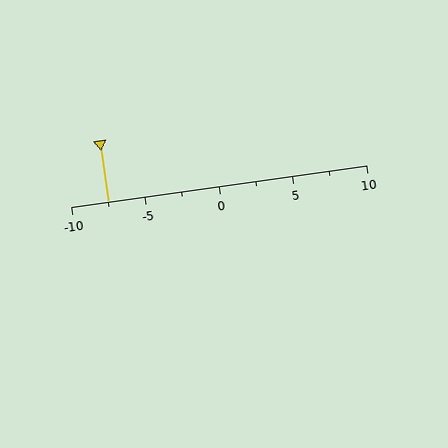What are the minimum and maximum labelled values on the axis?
The axis runs from -10 to 10.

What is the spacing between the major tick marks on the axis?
The major ticks are spaced 5 apart.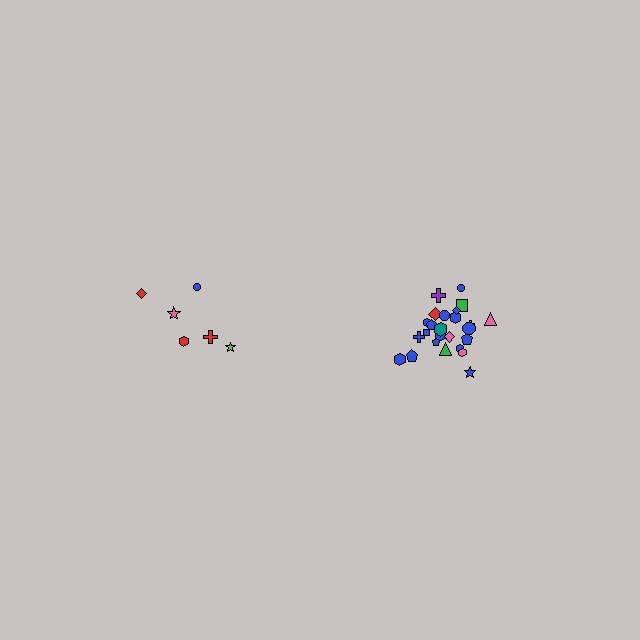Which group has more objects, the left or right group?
The right group.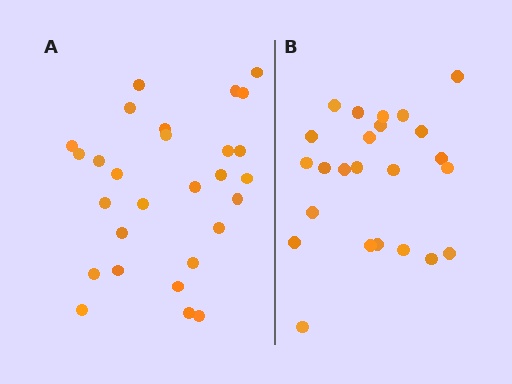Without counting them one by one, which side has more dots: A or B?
Region A (the left region) has more dots.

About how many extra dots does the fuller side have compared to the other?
Region A has about 4 more dots than region B.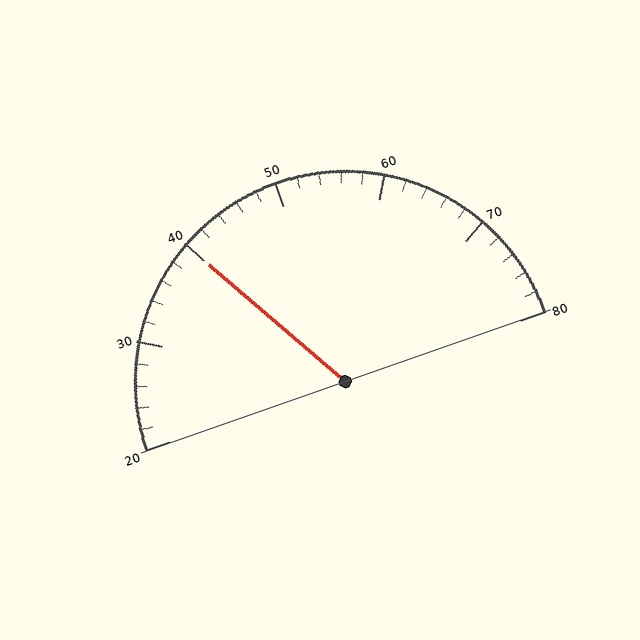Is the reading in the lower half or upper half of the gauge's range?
The reading is in the lower half of the range (20 to 80).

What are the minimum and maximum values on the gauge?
The gauge ranges from 20 to 80.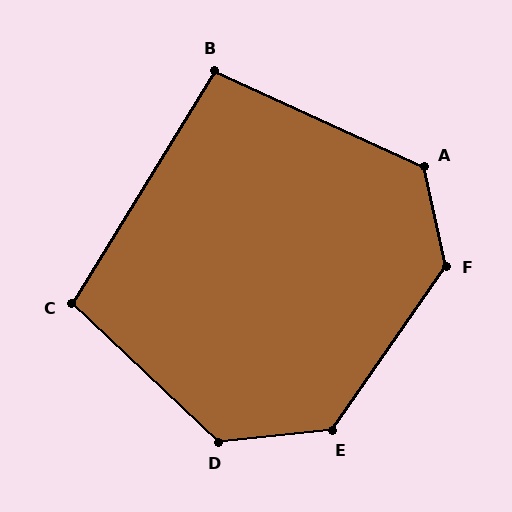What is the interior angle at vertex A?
Approximately 127 degrees (obtuse).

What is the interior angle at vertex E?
Approximately 131 degrees (obtuse).